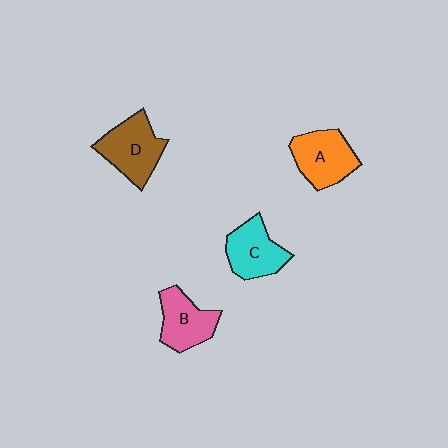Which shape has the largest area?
Shape D (brown).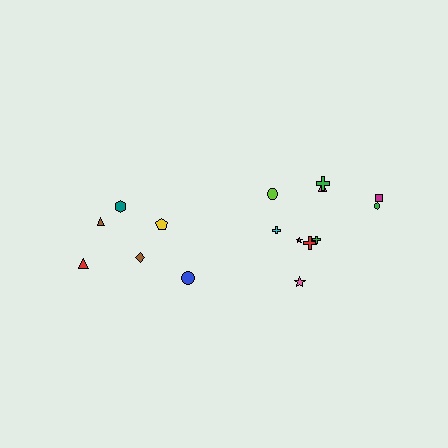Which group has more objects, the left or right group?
The right group.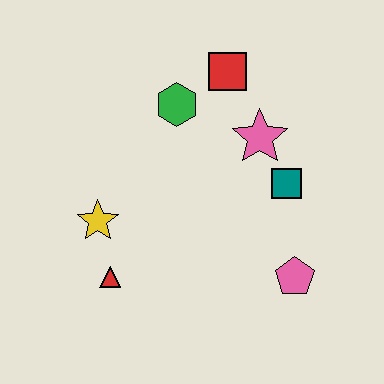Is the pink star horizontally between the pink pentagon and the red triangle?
Yes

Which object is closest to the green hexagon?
The red square is closest to the green hexagon.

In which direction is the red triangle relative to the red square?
The red triangle is below the red square.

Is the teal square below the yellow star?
No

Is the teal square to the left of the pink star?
No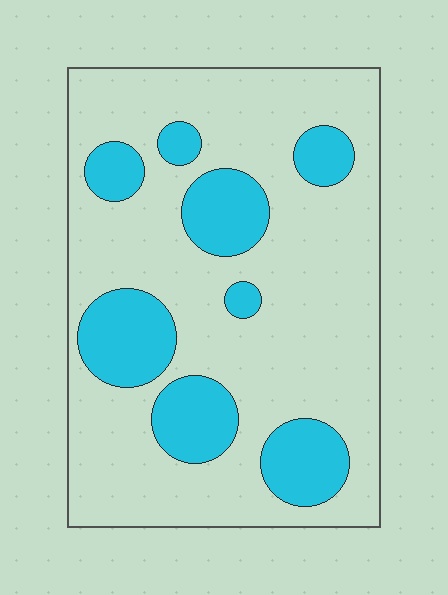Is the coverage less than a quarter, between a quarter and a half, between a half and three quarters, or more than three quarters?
Less than a quarter.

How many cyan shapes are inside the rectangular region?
8.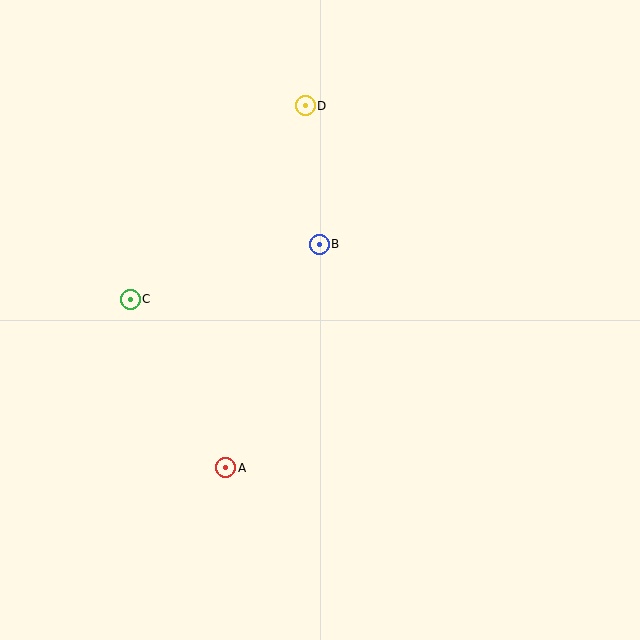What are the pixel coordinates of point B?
Point B is at (319, 244).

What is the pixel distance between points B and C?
The distance between B and C is 197 pixels.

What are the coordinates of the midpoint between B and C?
The midpoint between B and C is at (225, 272).